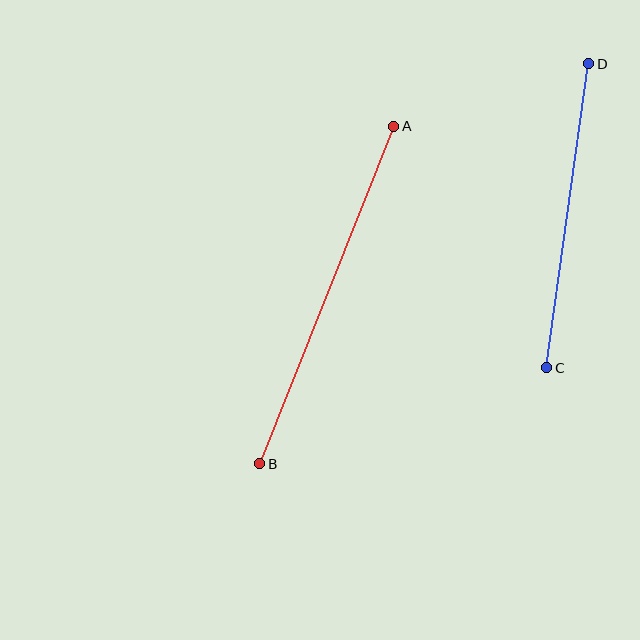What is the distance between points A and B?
The distance is approximately 363 pixels.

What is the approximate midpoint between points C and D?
The midpoint is at approximately (568, 216) pixels.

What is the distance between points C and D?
The distance is approximately 307 pixels.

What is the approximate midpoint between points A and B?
The midpoint is at approximately (327, 295) pixels.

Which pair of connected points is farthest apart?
Points A and B are farthest apart.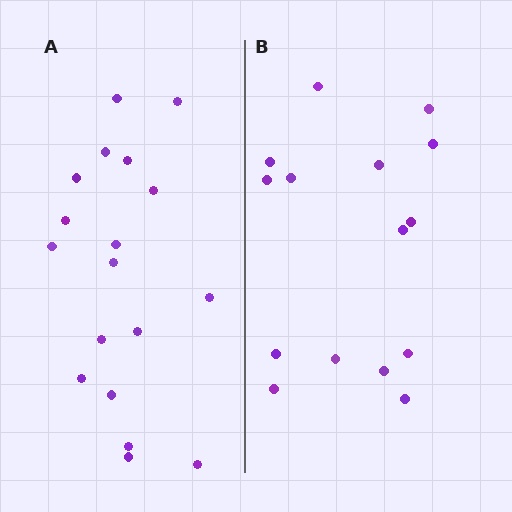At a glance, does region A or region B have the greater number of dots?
Region A (the left region) has more dots.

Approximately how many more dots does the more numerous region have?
Region A has just a few more — roughly 2 or 3 more dots than region B.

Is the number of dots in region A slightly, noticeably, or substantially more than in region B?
Region A has only slightly more — the two regions are fairly close. The ratio is roughly 1.2 to 1.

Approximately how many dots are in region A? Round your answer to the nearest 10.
About 20 dots. (The exact count is 18, which rounds to 20.)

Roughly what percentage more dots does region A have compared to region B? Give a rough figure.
About 20% more.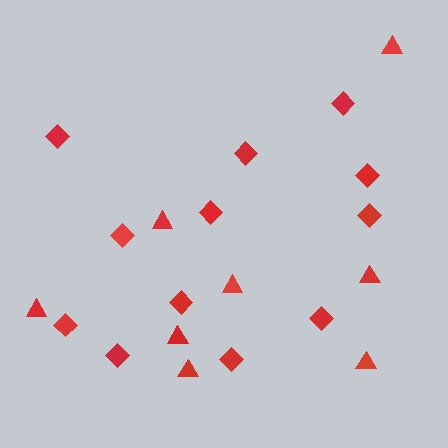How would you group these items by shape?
There are 2 groups: one group of diamonds (12) and one group of triangles (8).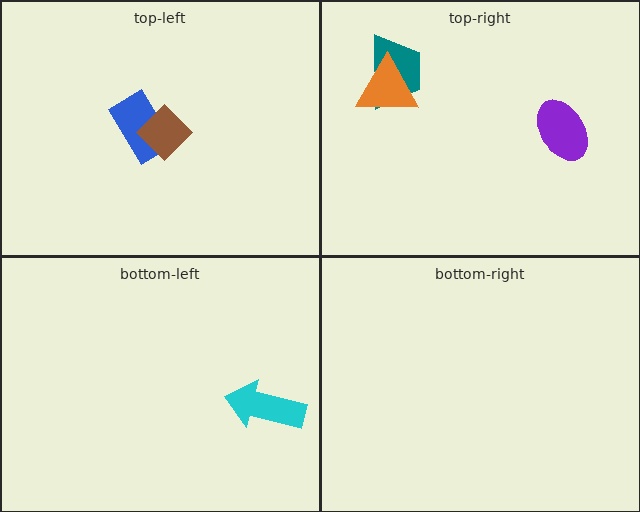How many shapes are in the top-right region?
3.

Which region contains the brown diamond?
The top-left region.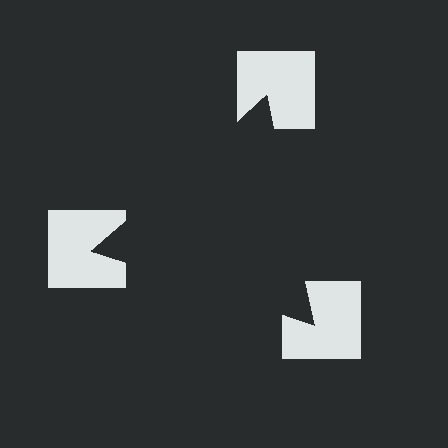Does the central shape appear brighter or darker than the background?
It typically appears slightly darker than the background, even though no actual brightness change is drawn.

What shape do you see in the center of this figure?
An illusory triangle — its edges are inferred from the aligned wedge cuts in the notched squares, not physically drawn.